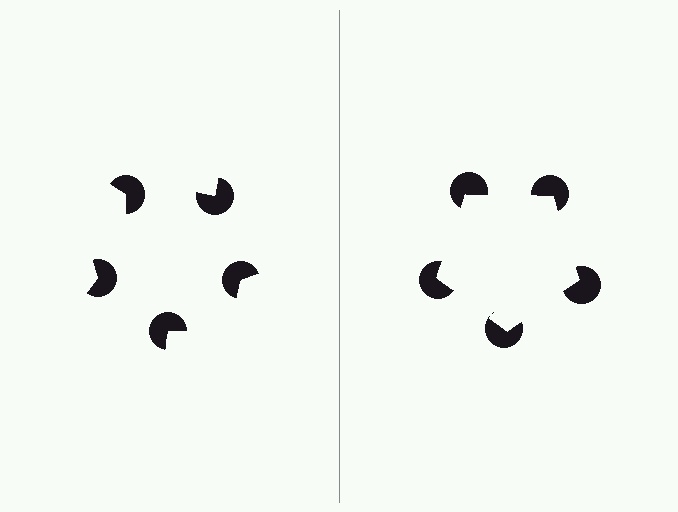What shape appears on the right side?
An illusory pentagon.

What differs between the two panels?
The pac-man discs are positioned identically on both sides; only the wedge orientations differ. On the right they align to a pentagon; on the left they are misaligned.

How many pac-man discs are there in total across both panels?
10 — 5 on each side.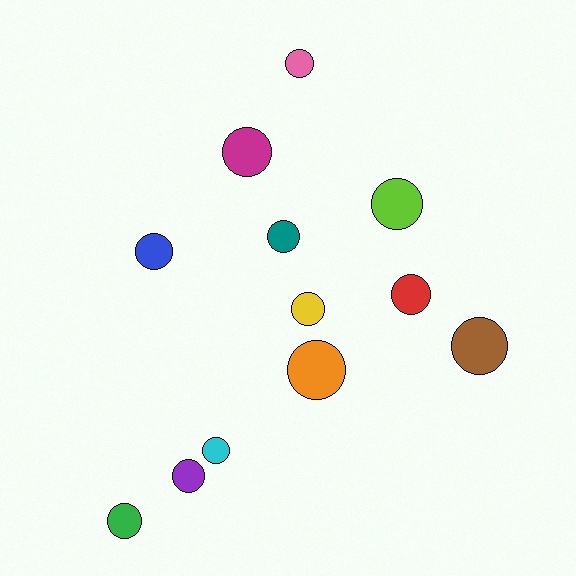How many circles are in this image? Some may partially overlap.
There are 12 circles.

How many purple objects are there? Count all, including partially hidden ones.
There is 1 purple object.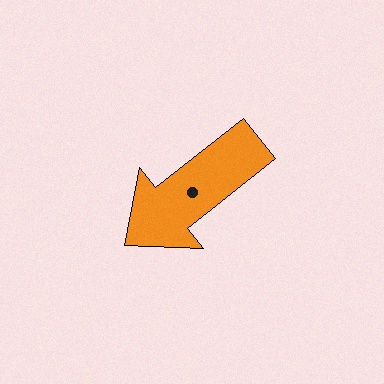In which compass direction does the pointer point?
Southwest.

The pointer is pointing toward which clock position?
Roughly 8 o'clock.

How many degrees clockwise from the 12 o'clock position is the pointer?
Approximately 232 degrees.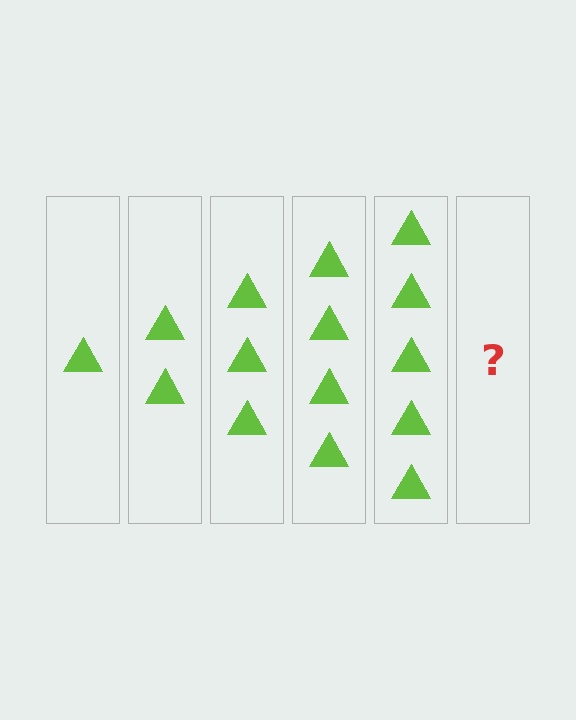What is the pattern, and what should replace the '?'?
The pattern is that each step adds one more triangle. The '?' should be 6 triangles.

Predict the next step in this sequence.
The next step is 6 triangles.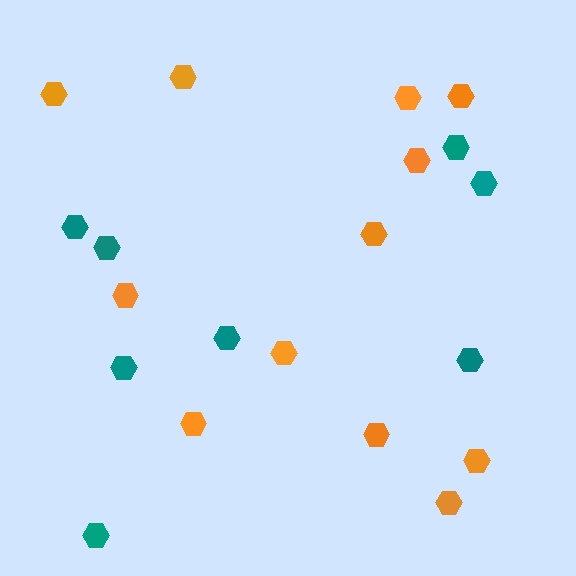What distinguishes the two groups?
There are 2 groups: one group of teal hexagons (8) and one group of orange hexagons (12).